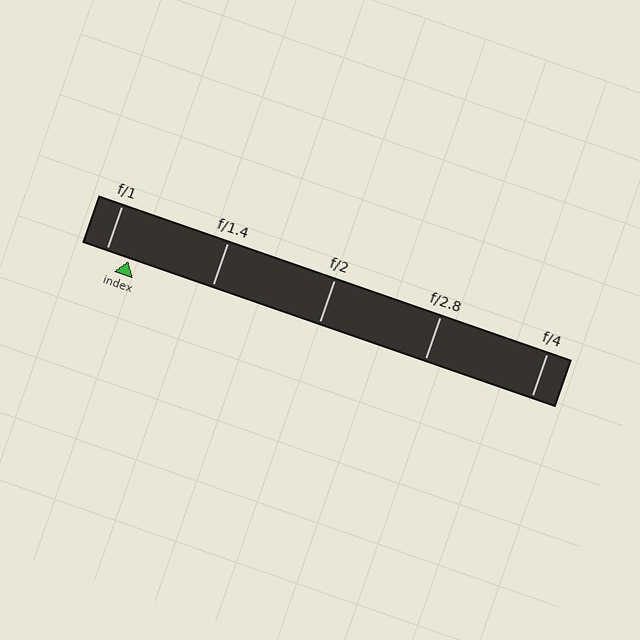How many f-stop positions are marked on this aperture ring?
There are 5 f-stop positions marked.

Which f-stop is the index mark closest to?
The index mark is closest to f/1.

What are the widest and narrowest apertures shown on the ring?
The widest aperture shown is f/1 and the narrowest is f/4.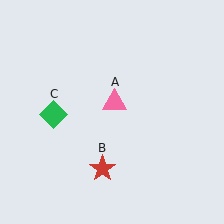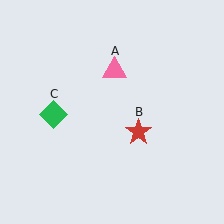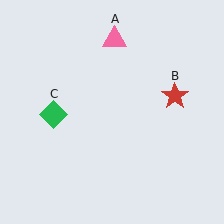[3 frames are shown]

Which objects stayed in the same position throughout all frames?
Green diamond (object C) remained stationary.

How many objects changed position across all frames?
2 objects changed position: pink triangle (object A), red star (object B).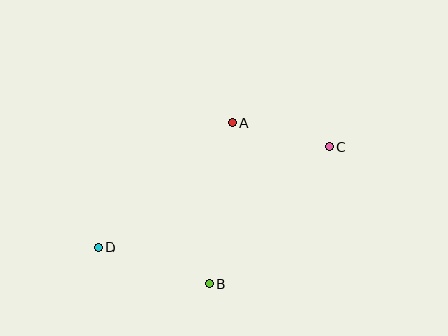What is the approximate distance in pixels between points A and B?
The distance between A and B is approximately 162 pixels.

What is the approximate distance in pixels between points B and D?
The distance between B and D is approximately 117 pixels.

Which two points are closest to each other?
Points A and C are closest to each other.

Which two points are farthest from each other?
Points C and D are farthest from each other.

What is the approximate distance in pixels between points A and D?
The distance between A and D is approximately 183 pixels.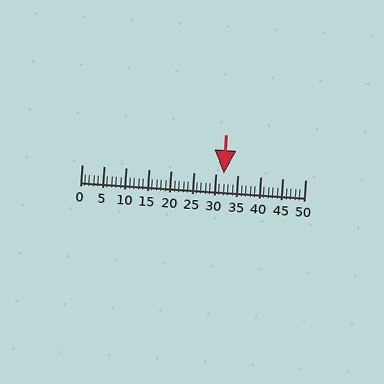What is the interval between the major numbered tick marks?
The major tick marks are spaced 5 units apart.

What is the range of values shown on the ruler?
The ruler shows values from 0 to 50.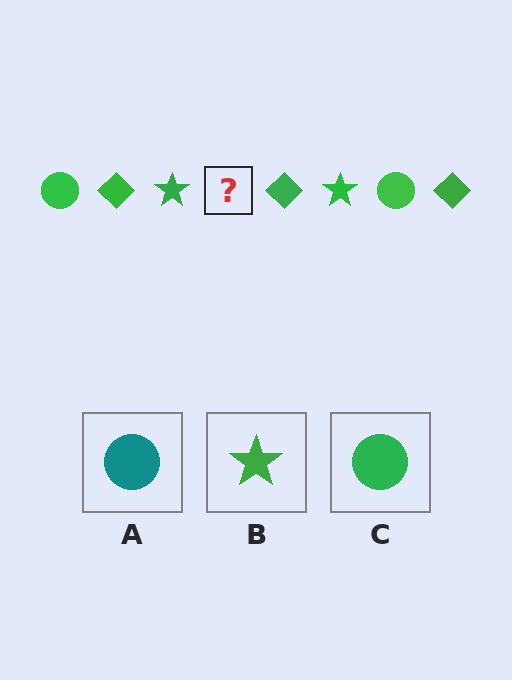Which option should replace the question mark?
Option C.